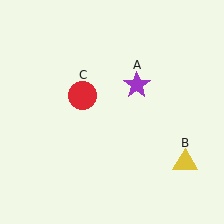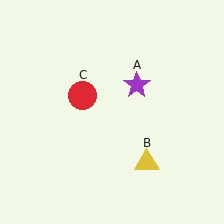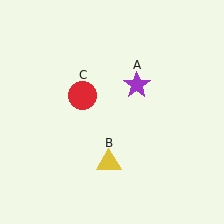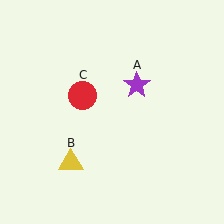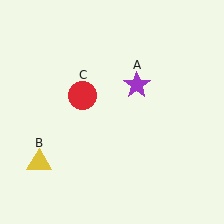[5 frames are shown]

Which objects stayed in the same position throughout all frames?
Purple star (object A) and red circle (object C) remained stationary.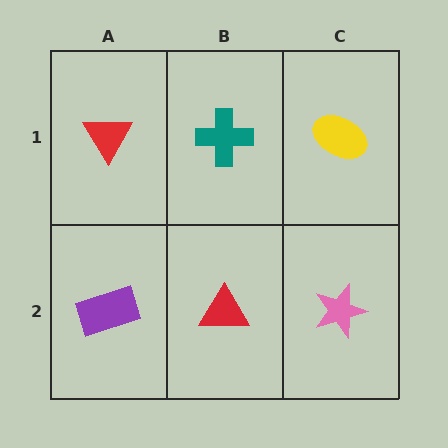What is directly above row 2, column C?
A yellow ellipse.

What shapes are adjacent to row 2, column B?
A teal cross (row 1, column B), a purple rectangle (row 2, column A), a pink star (row 2, column C).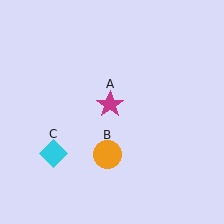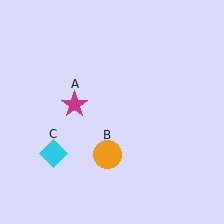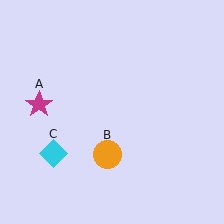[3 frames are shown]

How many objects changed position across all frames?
1 object changed position: magenta star (object A).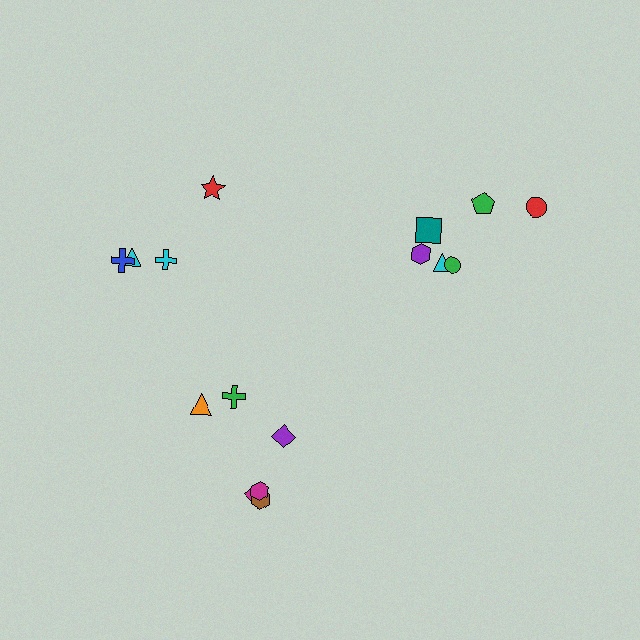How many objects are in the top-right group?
There are 6 objects.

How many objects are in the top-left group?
There are 4 objects.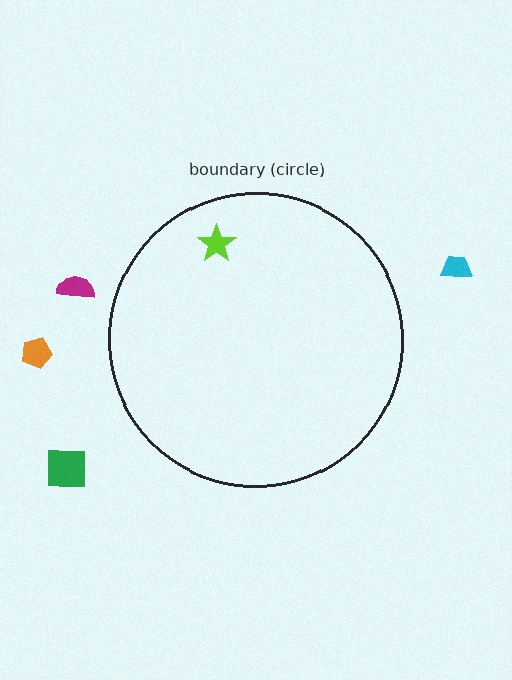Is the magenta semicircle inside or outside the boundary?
Outside.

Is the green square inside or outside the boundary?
Outside.